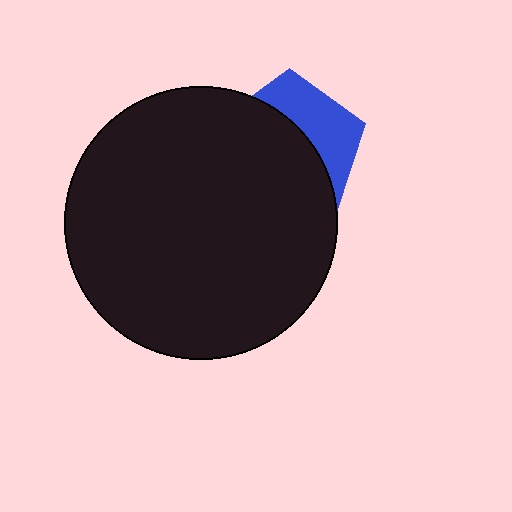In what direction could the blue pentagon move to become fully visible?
The blue pentagon could move toward the upper-right. That would shift it out from behind the black circle entirely.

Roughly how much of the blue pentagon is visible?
A small part of it is visible (roughly 36%).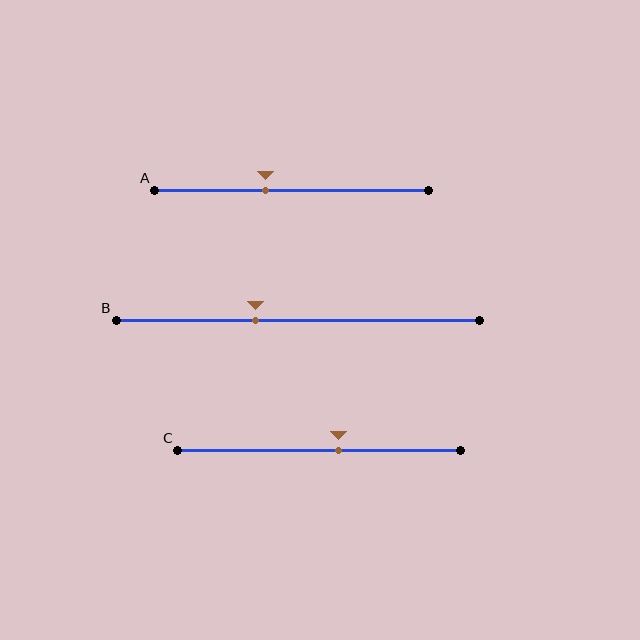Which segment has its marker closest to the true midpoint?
Segment C has its marker closest to the true midpoint.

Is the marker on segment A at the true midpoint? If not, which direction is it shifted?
No, the marker on segment A is shifted to the left by about 9% of the segment length.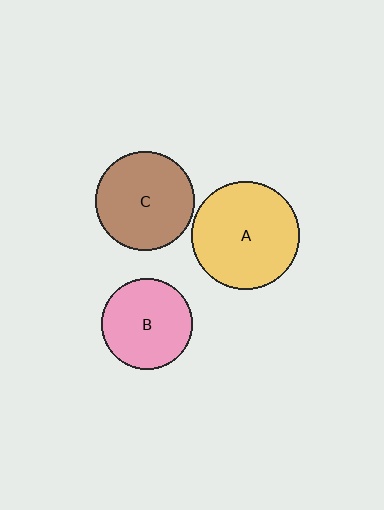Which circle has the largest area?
Circle A (yellow).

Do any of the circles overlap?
No, none of the circles overlap.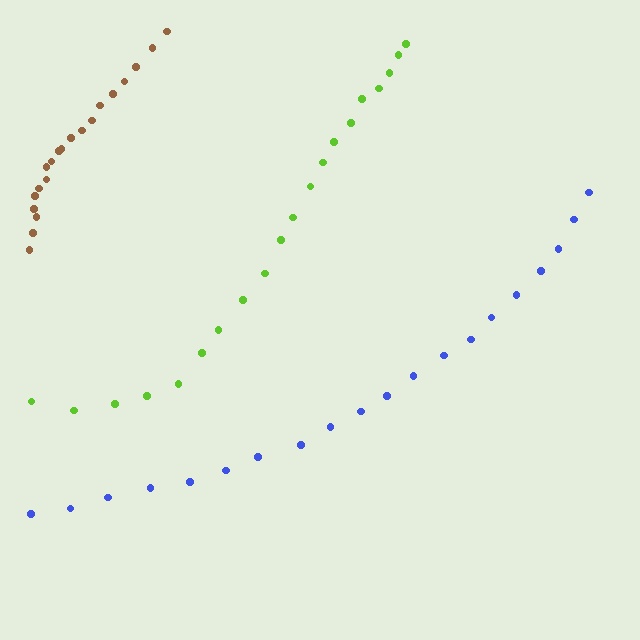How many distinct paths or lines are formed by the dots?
There are 3 distinct paths.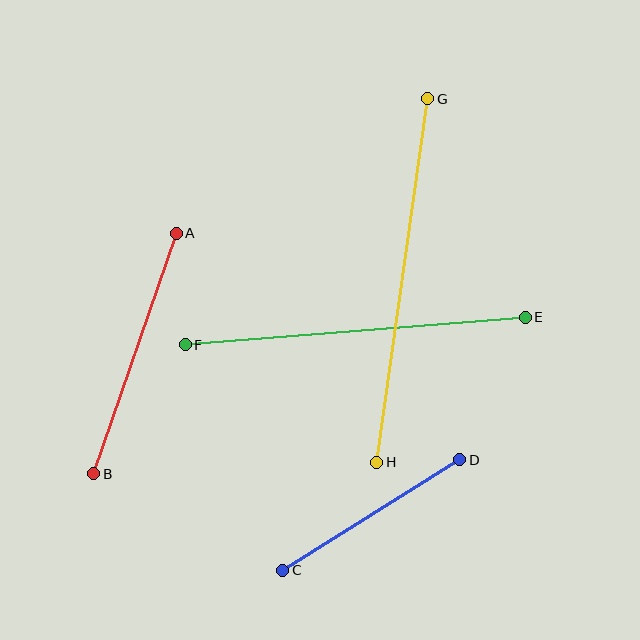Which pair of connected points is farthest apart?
Points G and H are farthest apart.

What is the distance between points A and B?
The distance is approximately 254 pixels.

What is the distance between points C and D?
The distance is approximately 209 pixels.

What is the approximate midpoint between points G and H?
The midpoint is at approximately (402, 280) pixels.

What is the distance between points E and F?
The distance is approximately 341 pixels.